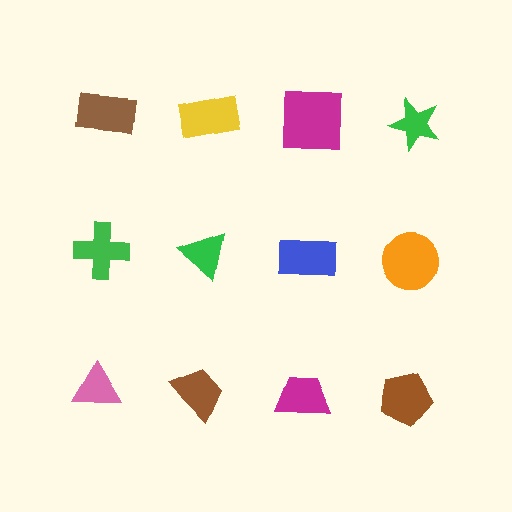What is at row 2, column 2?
A green triangle.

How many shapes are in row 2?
4 shapes.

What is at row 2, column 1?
A green cross.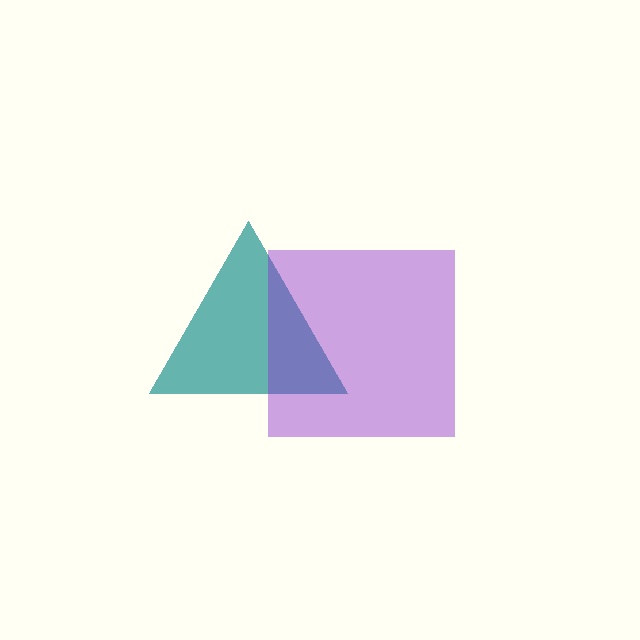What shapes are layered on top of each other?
The layered shapes are: a teal triangle, a purple square.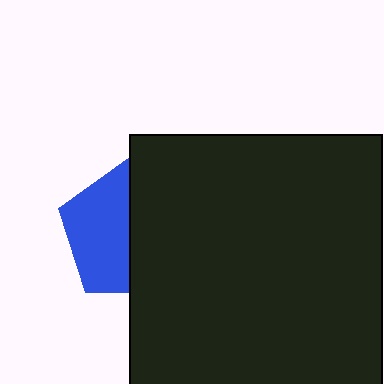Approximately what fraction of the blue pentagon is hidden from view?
Roughly 50% of the blue pentagon is hidden behind the black square.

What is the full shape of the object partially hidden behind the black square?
The partially hidden object is a blue pentagon.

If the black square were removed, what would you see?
You would see the complete blue pentagon.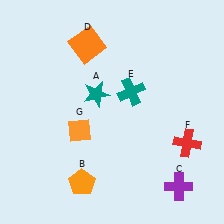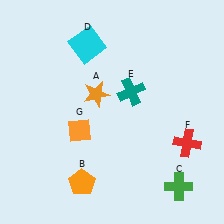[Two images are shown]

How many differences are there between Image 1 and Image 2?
There are 3 differences between the two images.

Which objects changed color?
A changed from teal to orange. C changed from purple to green. D changed from orange to cyan.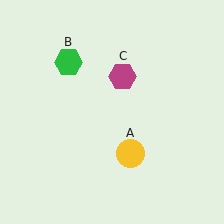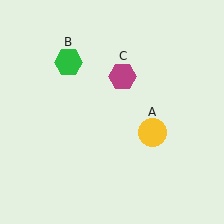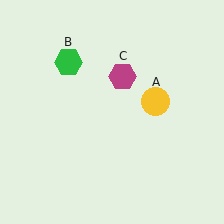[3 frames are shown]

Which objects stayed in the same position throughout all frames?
Green hexagon (object B) and magenta hexagon (object C) remained stationary.